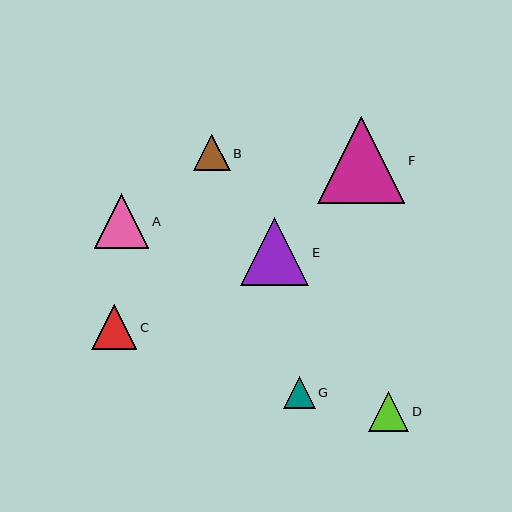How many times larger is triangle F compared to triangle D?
Triangle F is approximately 2.2 times the size of triangle D.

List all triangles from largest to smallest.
From largest to smallest: F, E, A, C, D, B, G.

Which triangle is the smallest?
Triangle G is the smallest with a size of approximately 31 pixels.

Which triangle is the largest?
Triangle F is the largest with a size of approximately 87 pixels.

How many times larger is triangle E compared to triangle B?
Triangle E is approximately 1.9 times the size of triangle B.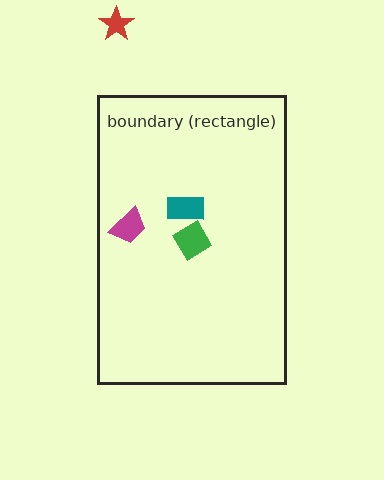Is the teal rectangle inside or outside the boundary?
Inside.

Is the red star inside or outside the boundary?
Outside.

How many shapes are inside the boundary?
3 inside, 1 outside.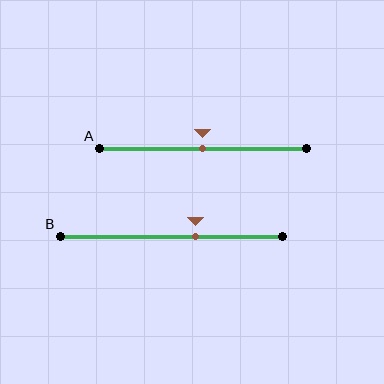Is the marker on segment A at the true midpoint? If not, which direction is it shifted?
Yes, the marker on segment A is at the true midpoint.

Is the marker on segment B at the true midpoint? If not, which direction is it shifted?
No, the marker on segment B is shifted to the right by about 11% of the segment length.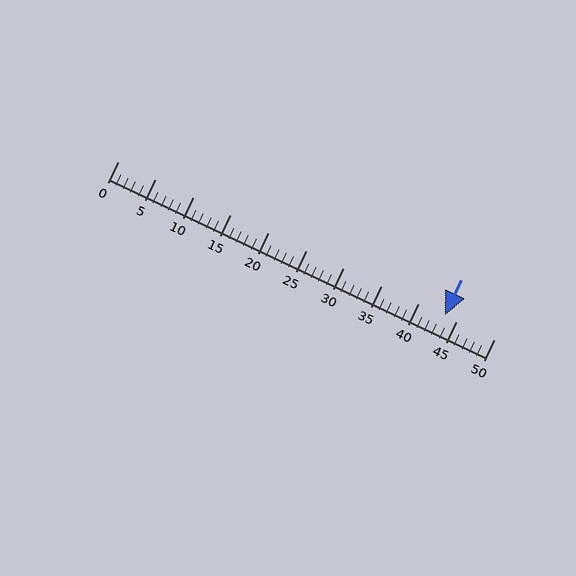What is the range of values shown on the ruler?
The ruler shows values from 0 to 50.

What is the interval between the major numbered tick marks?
The major tick marks are spaced 5 units apart.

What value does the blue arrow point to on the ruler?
The blue arrow points to approximately 43.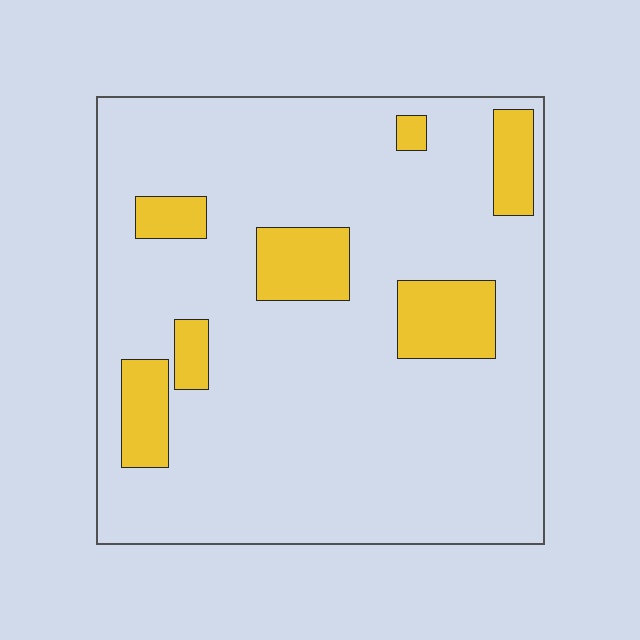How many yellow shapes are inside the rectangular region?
7.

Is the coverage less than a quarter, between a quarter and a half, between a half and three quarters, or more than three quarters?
Less than a quarter.